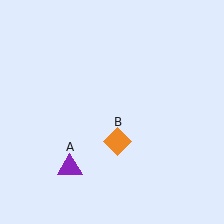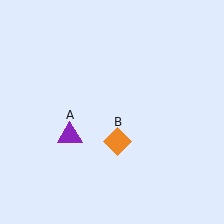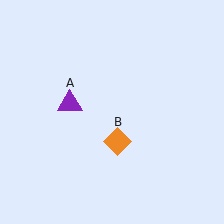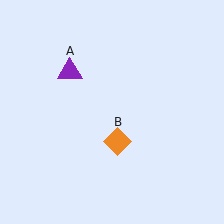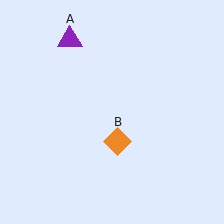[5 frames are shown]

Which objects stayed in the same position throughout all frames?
Orange diamond (object B) remained stationary.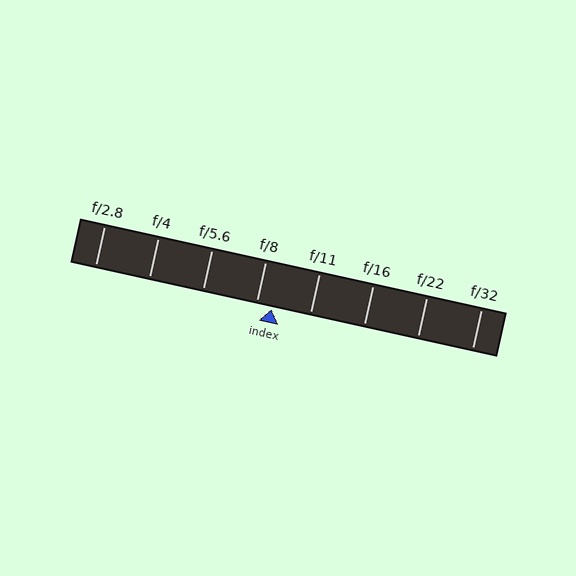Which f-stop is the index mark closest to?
The index mark is closest to f/8.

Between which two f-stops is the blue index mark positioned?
The index mark is between f/8 and f/11.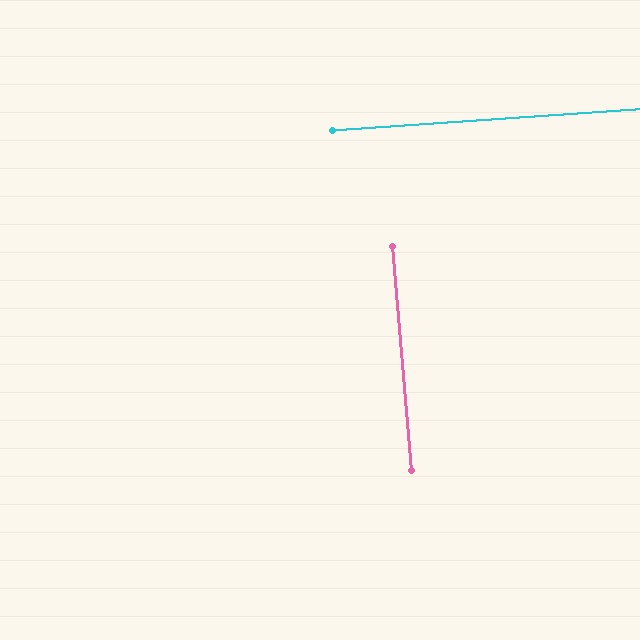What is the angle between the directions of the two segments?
Approximately 89 degrees.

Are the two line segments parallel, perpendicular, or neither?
Perpendicular — they meet at approximately 89°.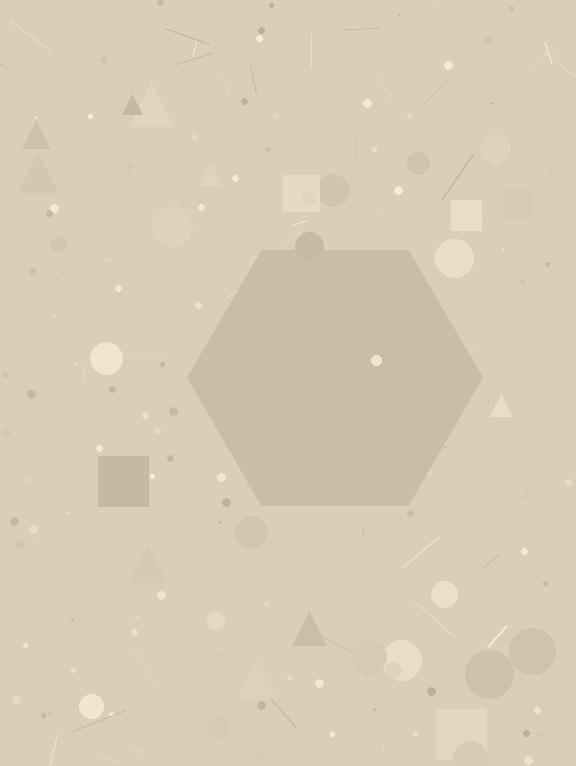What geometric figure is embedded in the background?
A hexagon is embedded in the background.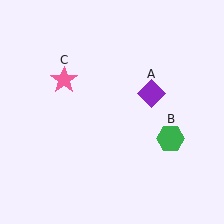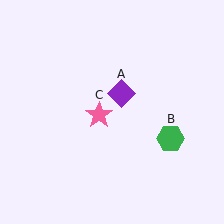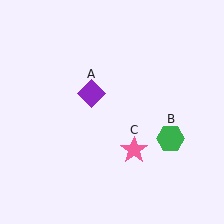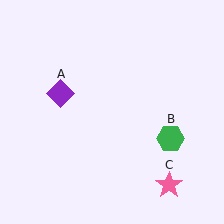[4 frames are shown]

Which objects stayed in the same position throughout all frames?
Green hexagon (object B) remained stationary.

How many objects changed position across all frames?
2 objects changed position: purple diamond (object A), pink star (object C).